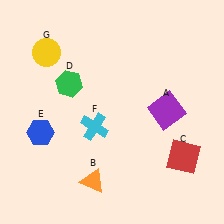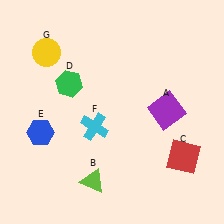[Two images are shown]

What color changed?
The triangle (B) changed from orange in Image 1 to lime in Image 2.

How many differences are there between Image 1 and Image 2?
There is 1 difference between the two images.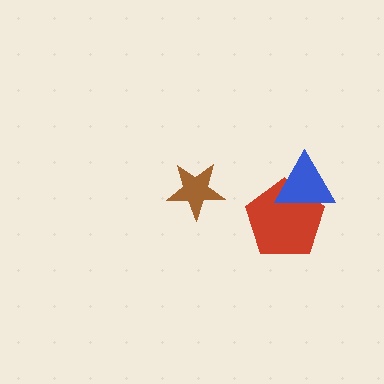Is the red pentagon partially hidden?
Yes, it is partially covered by another shape.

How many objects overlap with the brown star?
0 objects overlap with the brown star.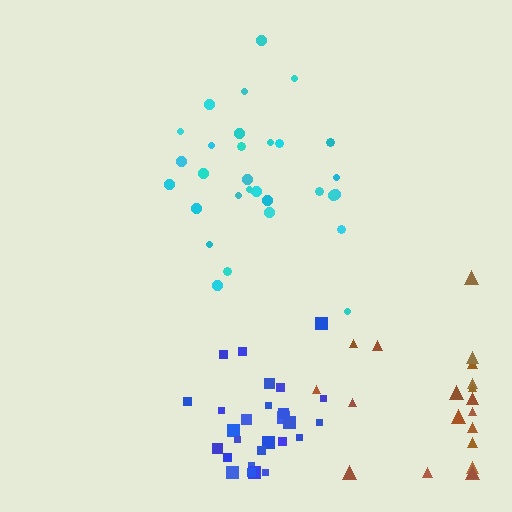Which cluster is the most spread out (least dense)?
Brown.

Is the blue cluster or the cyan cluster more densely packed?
Blue.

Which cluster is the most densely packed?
Blue.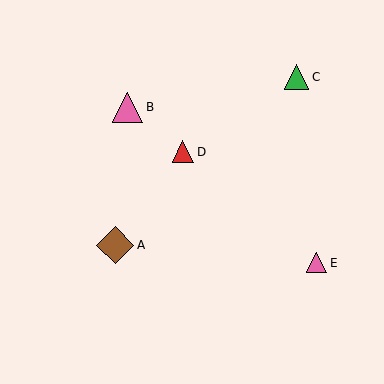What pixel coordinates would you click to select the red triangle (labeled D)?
Click at (183, 152) to select the red triangle D.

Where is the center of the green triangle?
The center of the green triangle is at (297, 77).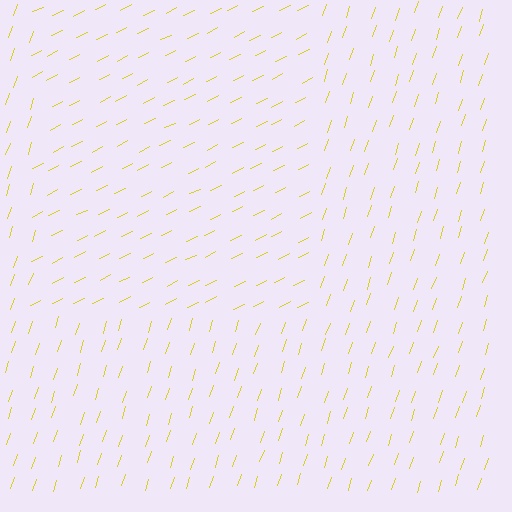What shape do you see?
I see a rectangle.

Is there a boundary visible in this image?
Yes, there is a texture boundary formed by a change in line orientation.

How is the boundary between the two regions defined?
The boundary is defined purely by a change in line orientation (approximately 45 degrees difference). All lines are the same color and thickness.